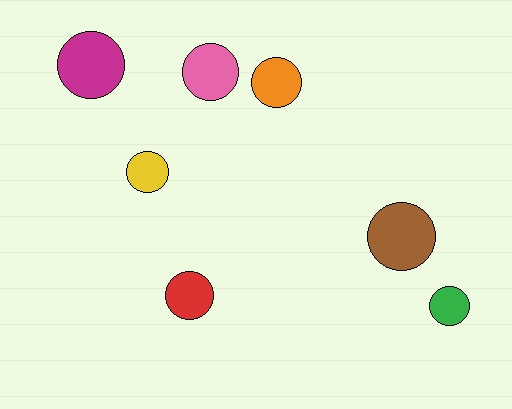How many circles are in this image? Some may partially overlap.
There are 7 circles.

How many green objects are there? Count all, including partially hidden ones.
There is 1 green object.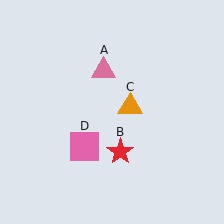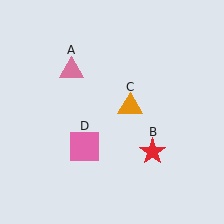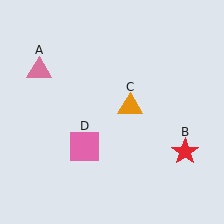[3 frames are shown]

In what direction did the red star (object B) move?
The red star (object B) moved right.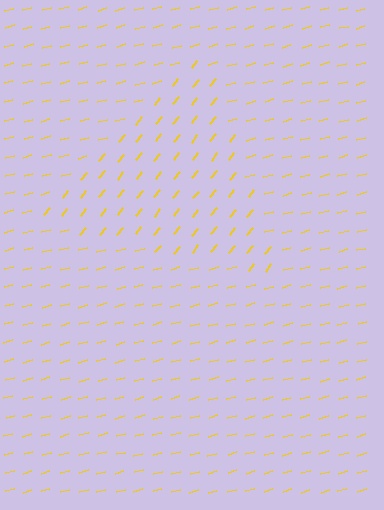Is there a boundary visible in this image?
Yes, there is a texture boundary formed by a change in line orientation.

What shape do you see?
I see a triangle.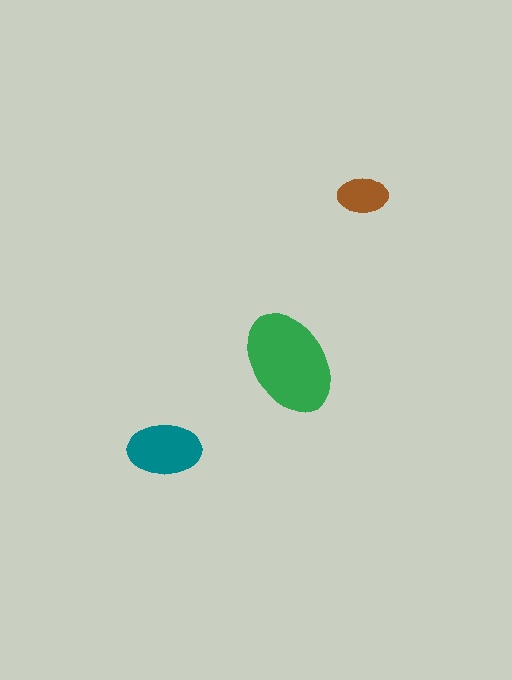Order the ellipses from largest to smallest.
the green one, the teal one, the brown one.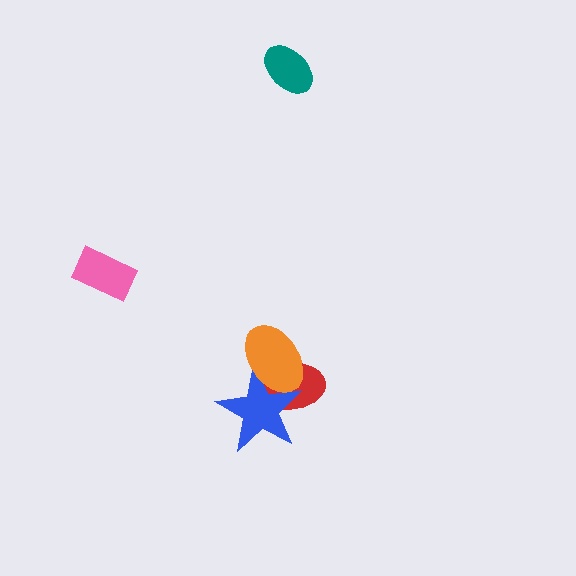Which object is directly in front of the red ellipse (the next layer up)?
The blue star is directly in front of the red ellipse.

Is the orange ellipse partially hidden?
No, no other shape covers it.